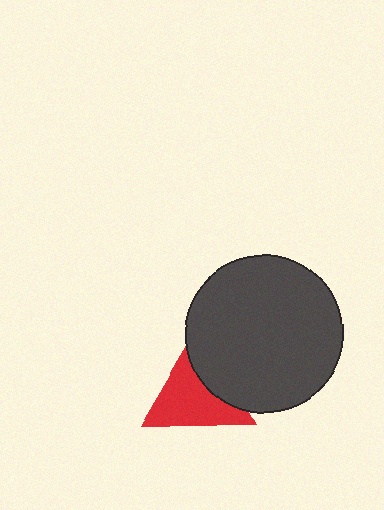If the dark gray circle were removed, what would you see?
You would see the complete red triangle.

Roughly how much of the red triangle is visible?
Most of it is visible (roughly 67%).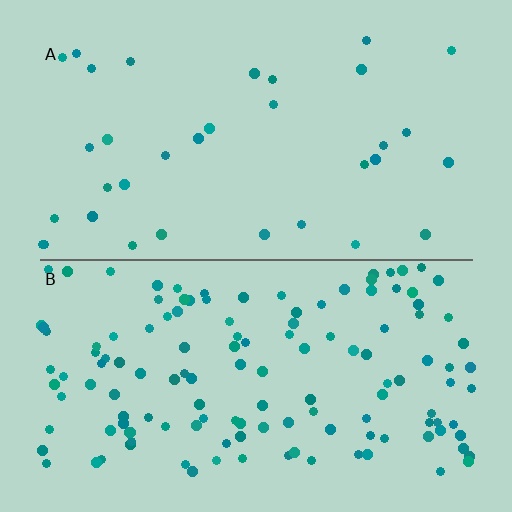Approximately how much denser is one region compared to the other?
Approximately 4.0× — region B over region A.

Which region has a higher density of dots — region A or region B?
B (the bottom).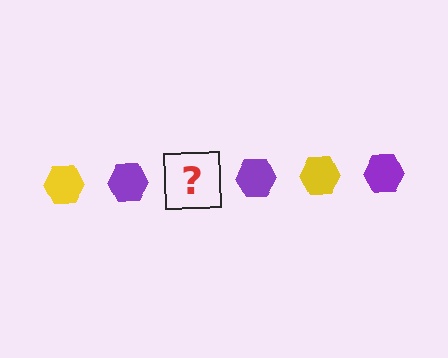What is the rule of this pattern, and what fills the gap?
The rule is that the pattern cycles through yellow, purple hexagons. The gap should be filled with a yellow hexagon.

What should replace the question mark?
The question mark should be replaced with a yellow hexagon.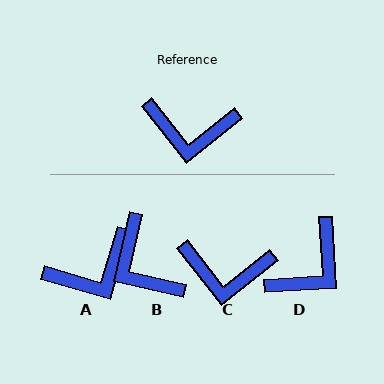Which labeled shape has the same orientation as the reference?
C.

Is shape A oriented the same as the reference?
No, it is off by about 35 degrees.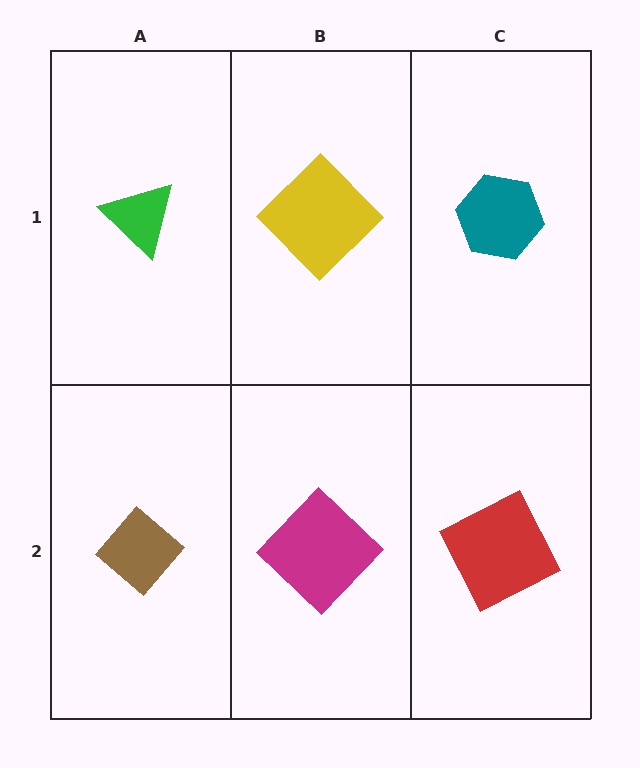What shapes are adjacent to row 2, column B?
A yellow diamond (row 1, column B), a brown diamond (row 2, column A), a red square (row 2, column C).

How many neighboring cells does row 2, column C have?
2.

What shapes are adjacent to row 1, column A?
A brown diamond (row 2, column A), a yellow diamond (row 1, column B).